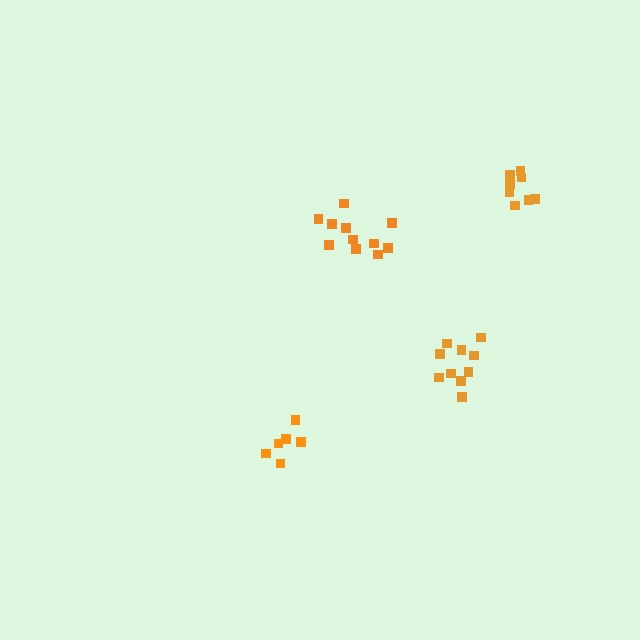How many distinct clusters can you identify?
There are 4 distinct clusters.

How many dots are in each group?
Group 1: 11 dots, Group 2: 6 dots, Group 3: 10 dots, Group 4: 8 dots (35 total).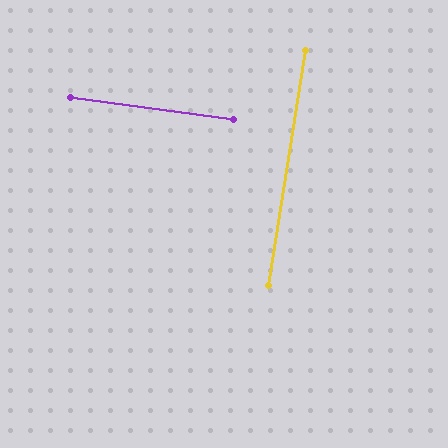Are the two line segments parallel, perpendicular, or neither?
Perpendicular — they meet at approximately 88°.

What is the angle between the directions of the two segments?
Approximately 88 degrees.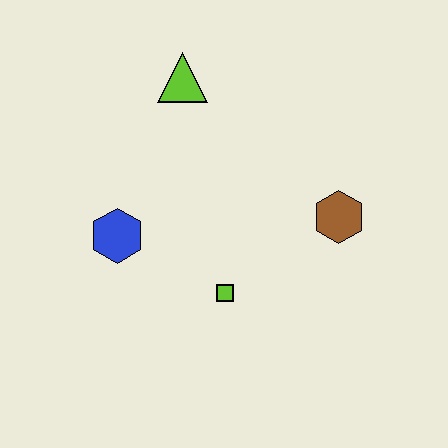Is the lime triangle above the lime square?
Yes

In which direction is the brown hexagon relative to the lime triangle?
The brown hexagon is to the right of the lime triangle.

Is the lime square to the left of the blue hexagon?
No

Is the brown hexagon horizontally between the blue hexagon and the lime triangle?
No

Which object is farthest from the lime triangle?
The lime square is farthest from the lime triangle.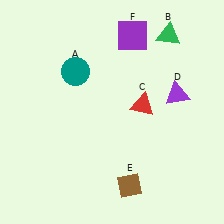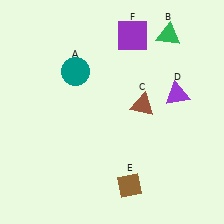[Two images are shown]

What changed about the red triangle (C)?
In Image 1, C is red. In Image 2, it changed to brown.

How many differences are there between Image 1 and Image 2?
There is 1 difference between the two images.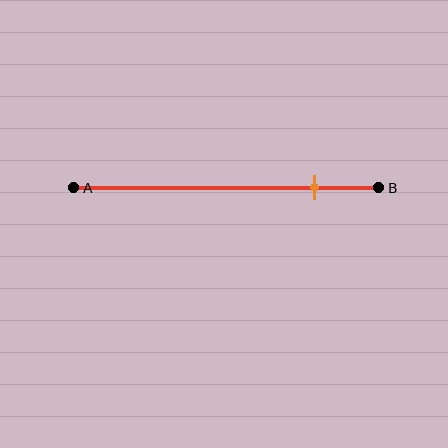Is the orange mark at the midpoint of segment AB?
No, the mark is at about 80% from A, not at the 50% midpoint.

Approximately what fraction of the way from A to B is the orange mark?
The orange mark is approximately 80% of the way from A to B.